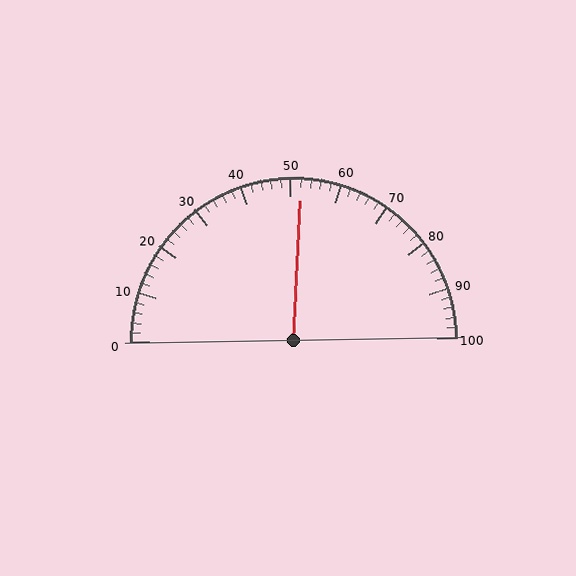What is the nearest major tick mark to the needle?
The nearest major tick mark is 50.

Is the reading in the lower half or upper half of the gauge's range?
The reading is in the upper half of the range (0 to 100).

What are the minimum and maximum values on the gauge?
The gauge ranges from 0 to 100.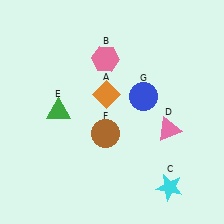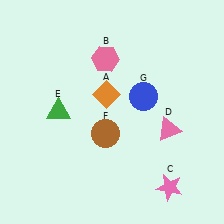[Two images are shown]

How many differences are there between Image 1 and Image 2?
There is 1 difference between the two images.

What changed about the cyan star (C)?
In Image 1, C is cyan. In Image 2, it changed to pink.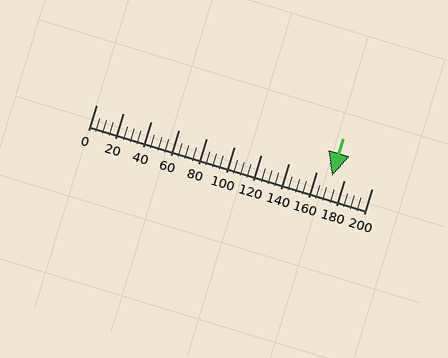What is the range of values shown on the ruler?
The ruler shows values from 0 to 200.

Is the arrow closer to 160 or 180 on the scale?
The arrow is closer to 180.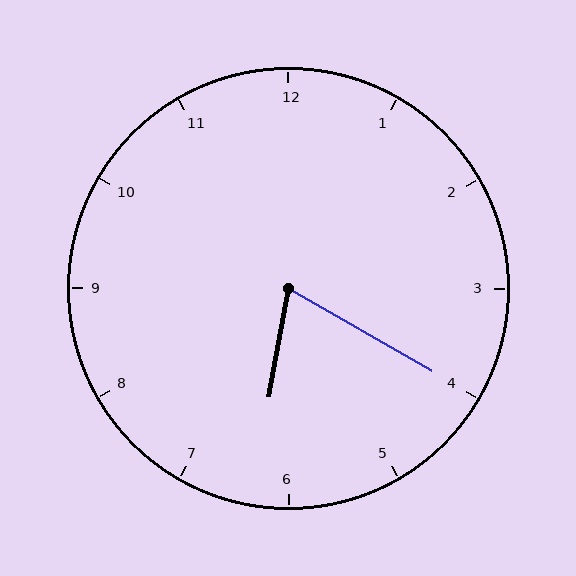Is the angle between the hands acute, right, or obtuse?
It is acute.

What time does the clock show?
6:20.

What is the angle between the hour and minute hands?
Approximately 70 degrees.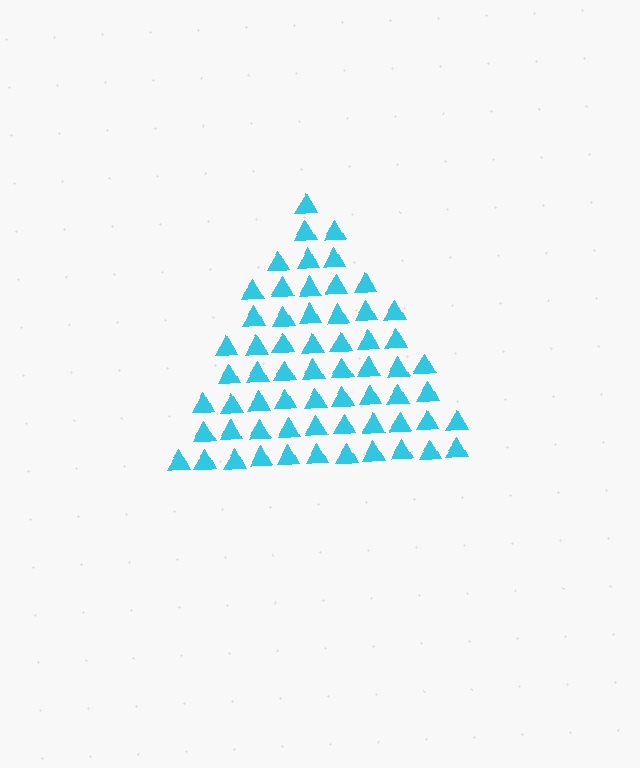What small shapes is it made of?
It is made of small triangles.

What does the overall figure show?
The overall figure shows a triangle.